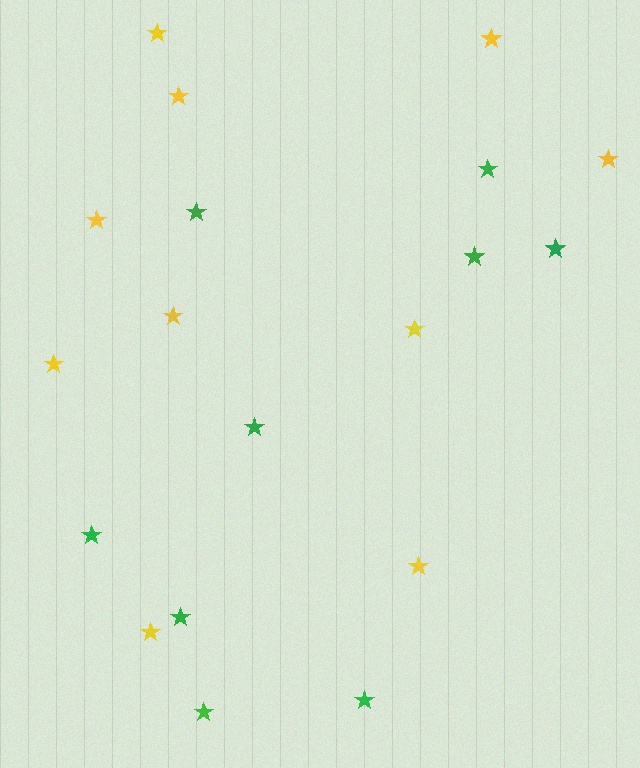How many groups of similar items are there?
There are 2 groups: one group of yellow stars (10) and one group of green stars (9).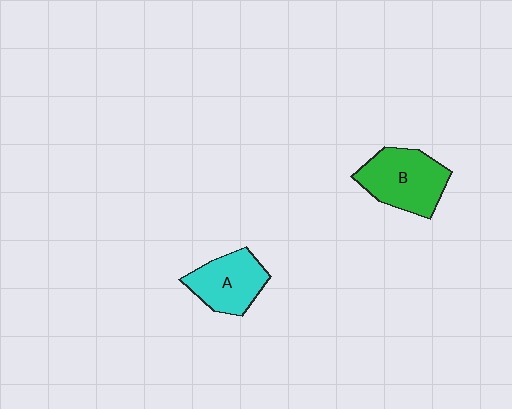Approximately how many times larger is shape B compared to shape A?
Approximately 1.2 times.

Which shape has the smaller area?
Shape A (cyan).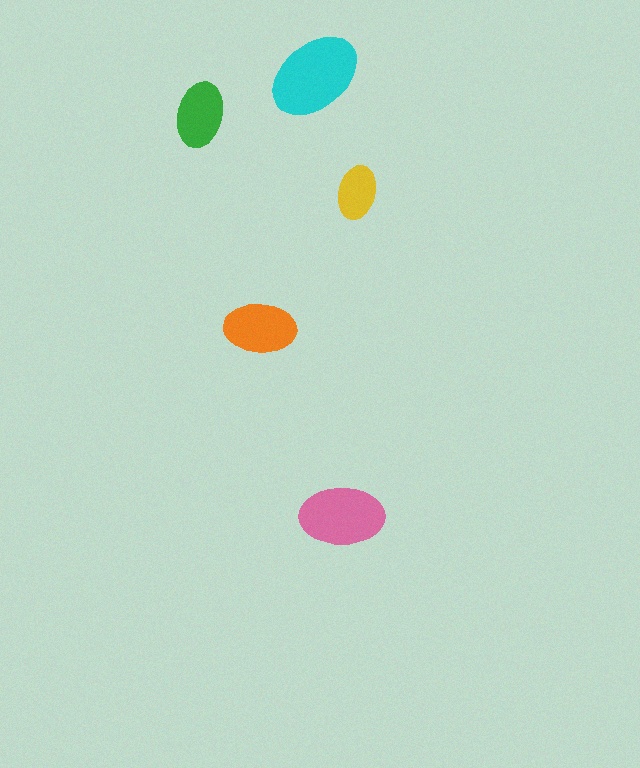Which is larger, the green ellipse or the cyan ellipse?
The cyan one.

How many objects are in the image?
There are 5 objects in the image.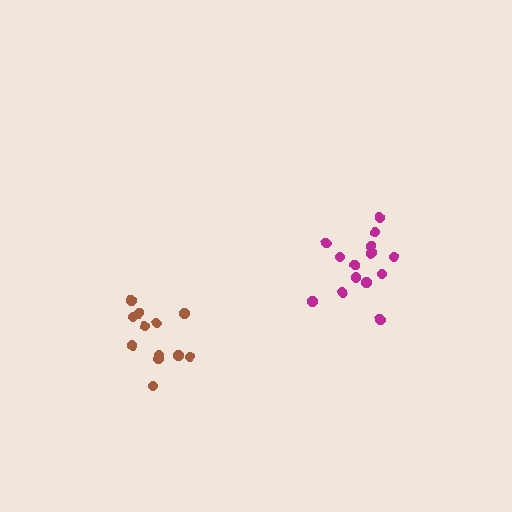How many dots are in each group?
Group 1: 14 dots, Group 2: 12 dots (26 total).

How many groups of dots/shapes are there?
There are 2 groups.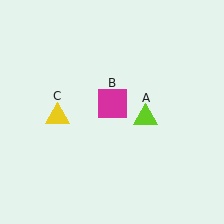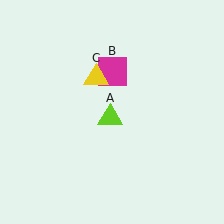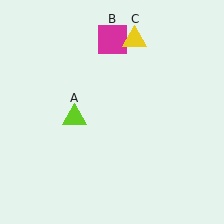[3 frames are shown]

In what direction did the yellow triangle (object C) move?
The yellow triangle (object C) moved up and to the right.